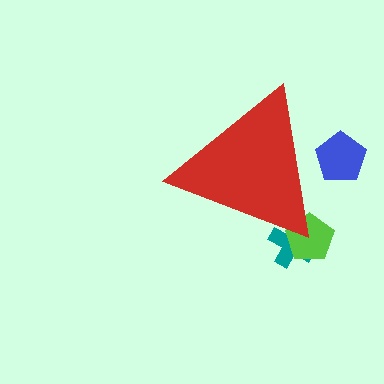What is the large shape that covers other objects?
A red triangle.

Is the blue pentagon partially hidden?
Yes, the blue pentagon is partially hidden behind the red triangle.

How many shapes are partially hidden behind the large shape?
3 shapes are partially hidden.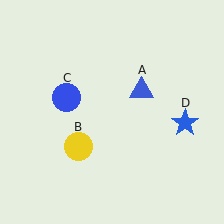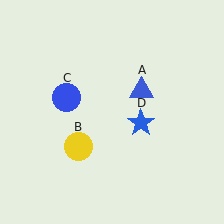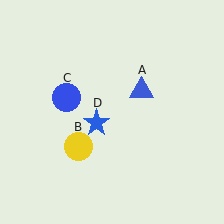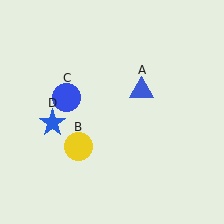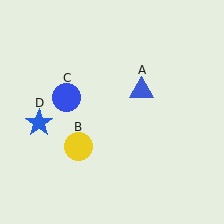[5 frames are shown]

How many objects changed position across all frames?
1 object changed position: blue star (object D).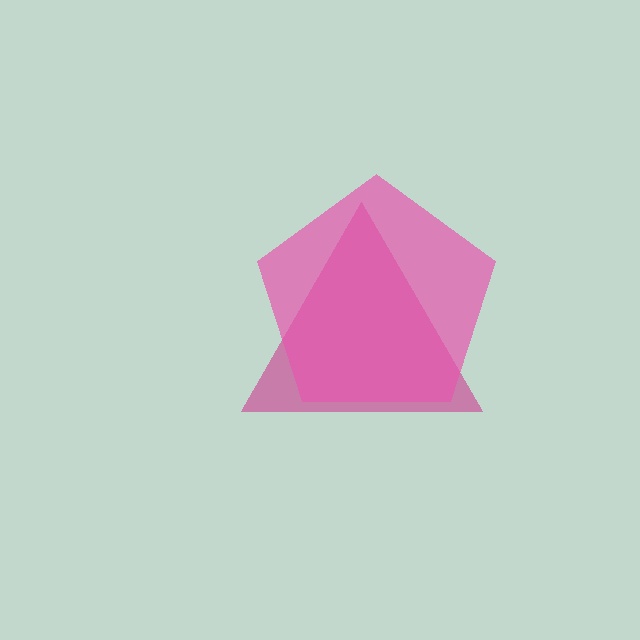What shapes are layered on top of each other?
The layered shapes are: a magenta triangle, a pink pentagon.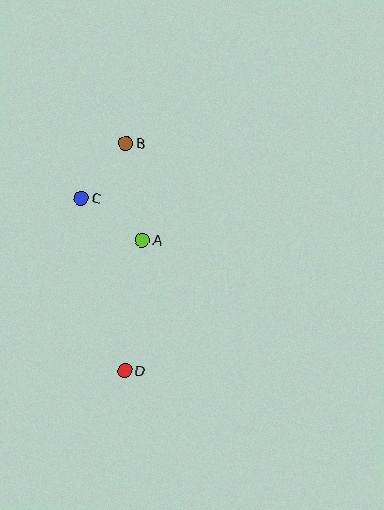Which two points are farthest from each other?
Points B and D are farthest from each other.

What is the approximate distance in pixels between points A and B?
The distance between A and B is approximately 98 pixels.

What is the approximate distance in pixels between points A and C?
The distance between A and C is approximately 74 pixels.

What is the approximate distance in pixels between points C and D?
The distance between C and D is approximately 178 pixels.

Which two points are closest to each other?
Points B and C are closest to each other.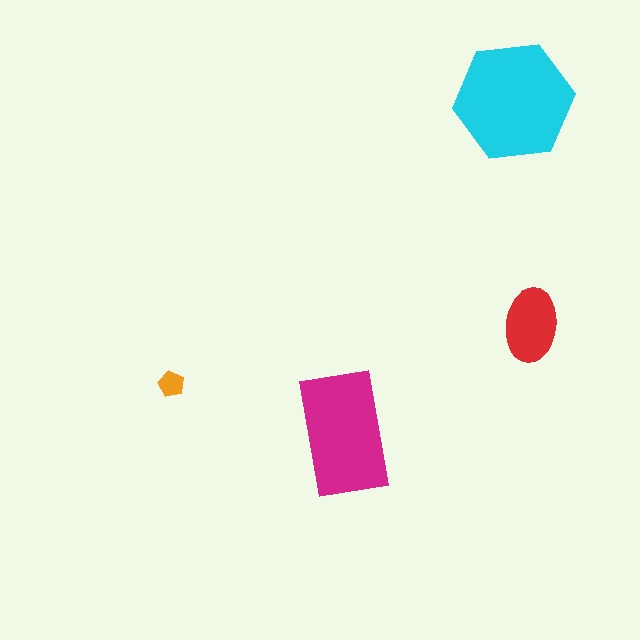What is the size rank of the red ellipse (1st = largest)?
3rd.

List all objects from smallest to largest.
The orange pentagon, the red ellipse, the magenta rectangle, the cyan hexagon.